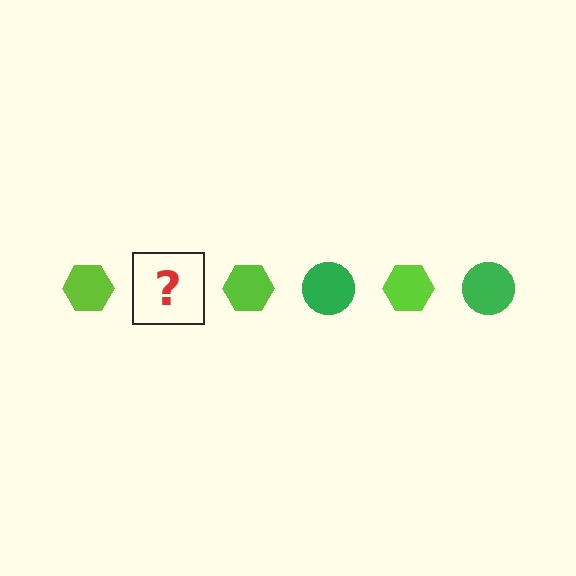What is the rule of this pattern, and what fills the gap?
The rule is that the pattern alternates between lime hexagon and green circle. The gap should be filled with a green circle.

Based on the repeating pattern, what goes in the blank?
The blank should be a green circle.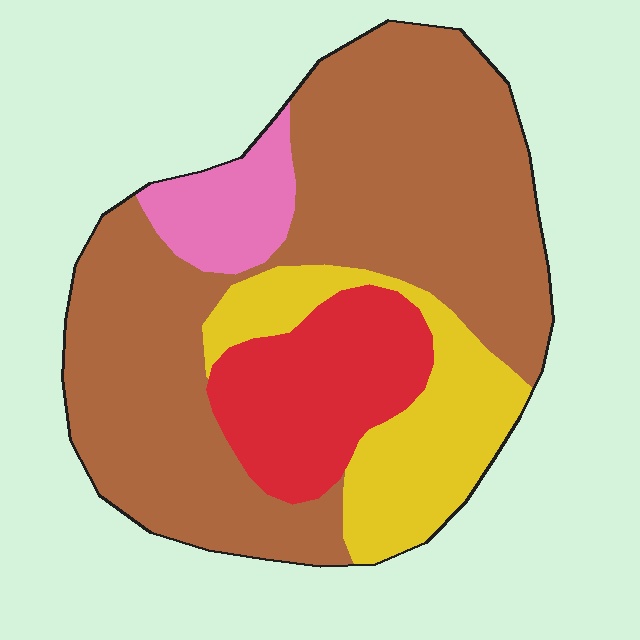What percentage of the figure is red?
Red covers 16% of the figure.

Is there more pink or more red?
Red.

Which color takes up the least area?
Pink, at roughly 10%.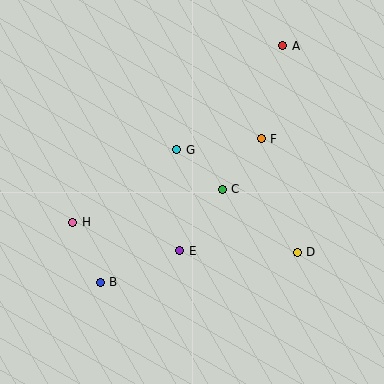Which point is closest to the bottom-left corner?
Point B is closest to the bottom-left corner.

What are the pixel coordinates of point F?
Point F is at (261, 139).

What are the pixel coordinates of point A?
Point A is at (283, 46).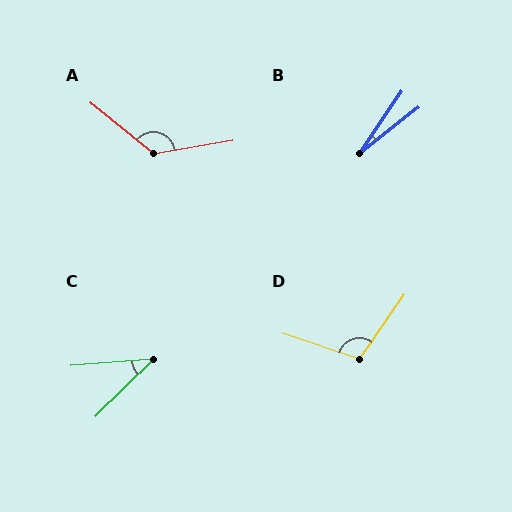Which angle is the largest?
A, at approximately 131 degrees.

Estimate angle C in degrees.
Approximately 40 degrees.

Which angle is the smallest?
B, at approximately 18 degrees.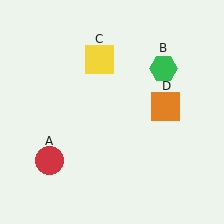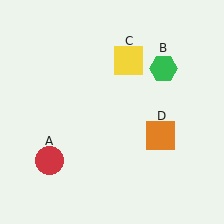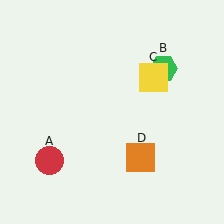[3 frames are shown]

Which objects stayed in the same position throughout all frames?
Red circle (object A) and green hexagon (object B) remained stationary.